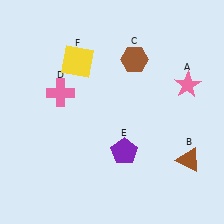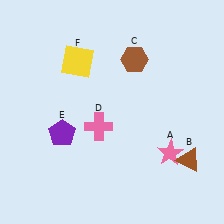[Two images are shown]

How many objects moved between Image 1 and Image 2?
3 objects moved between the two images.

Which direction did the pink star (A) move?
The pink star (A) moved down.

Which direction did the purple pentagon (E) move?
The purple pentagon (E) moved left.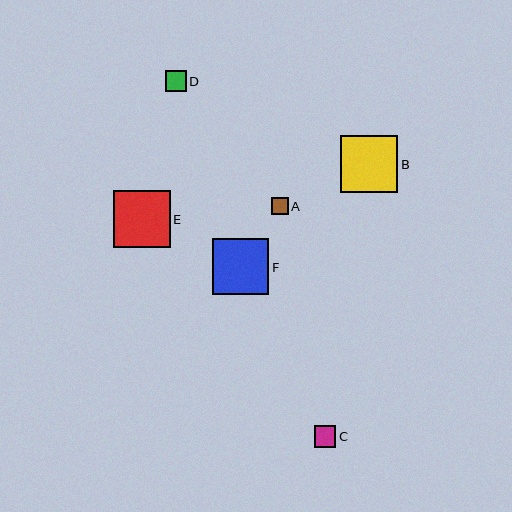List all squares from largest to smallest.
From largest to smallest: B, E, F, C, D, A.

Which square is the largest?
Square B is the largest with a size of approximately 58 pixels.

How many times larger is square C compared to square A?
Square C is approximately 1.3 times the size of square A.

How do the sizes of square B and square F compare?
Square B and square F are approximately the same size.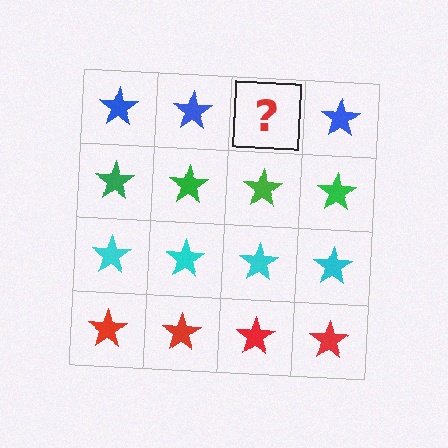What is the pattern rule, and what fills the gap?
The rule is that each row has a consistent color. The gap should be filled with a blue star.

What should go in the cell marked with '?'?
The missing cell should contain a blue star.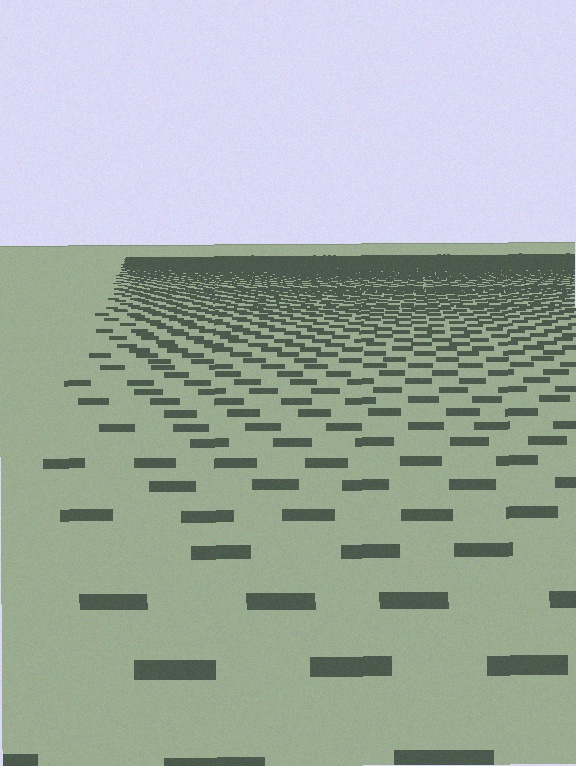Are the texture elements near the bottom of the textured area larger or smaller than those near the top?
Larger. Near the bottom, elements are closer to the viewer and appear at a bigger on-screen size.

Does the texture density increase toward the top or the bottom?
Density increases toward the top.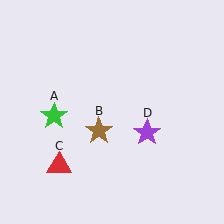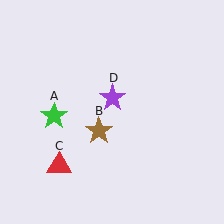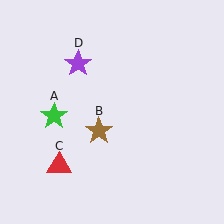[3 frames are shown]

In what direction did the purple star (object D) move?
The purple star (object D) moved up and to the left.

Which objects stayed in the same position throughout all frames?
Green star (object A) and brown star (object B) and red triangle (object C) remained stationary.